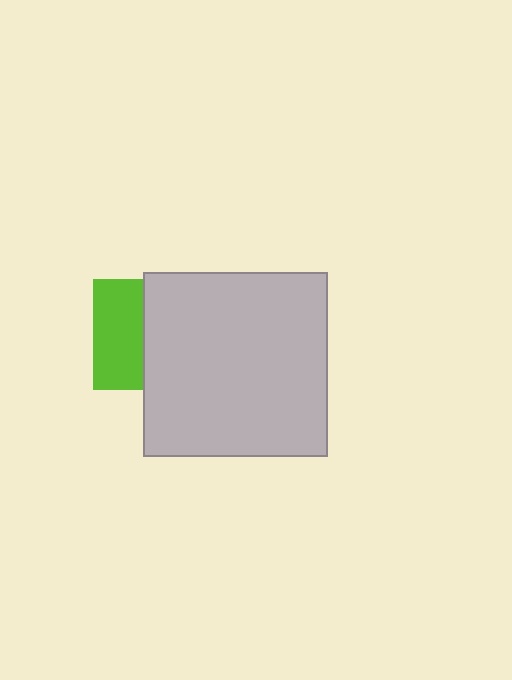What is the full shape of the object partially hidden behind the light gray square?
The partially hidden object is a lime square.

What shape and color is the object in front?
The object in front is a light gray square.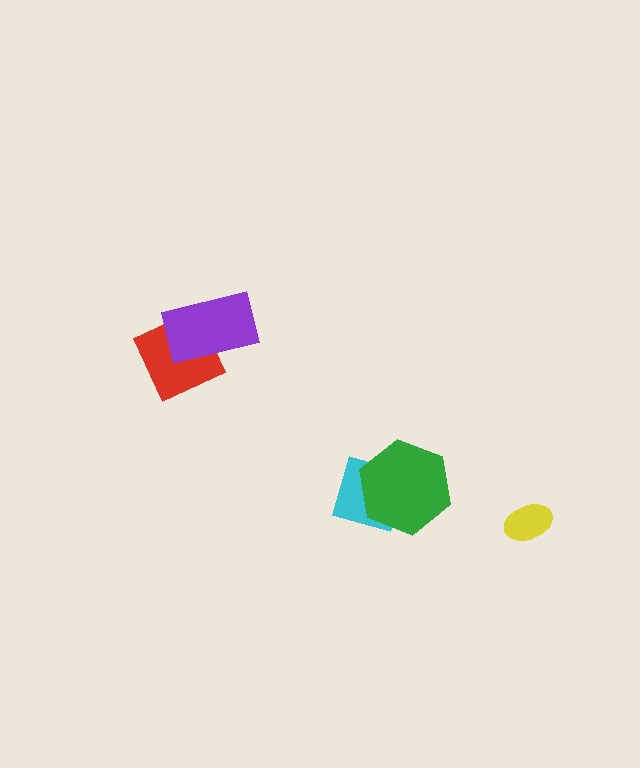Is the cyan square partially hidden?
Yes, it is partially covered by another shape.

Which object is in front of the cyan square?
The green hexagon is in front of the cyan square.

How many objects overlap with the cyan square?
1 object overlaps with the cyan square.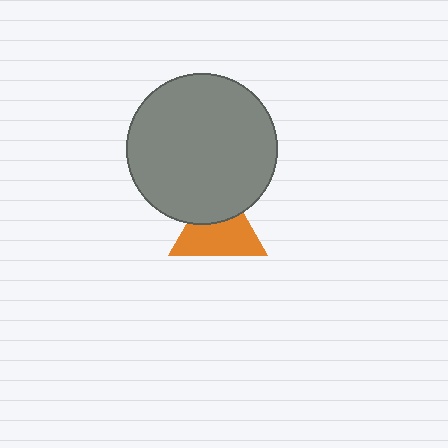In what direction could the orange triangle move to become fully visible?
The orange triangle could move down. That would shift it out from behind the gray circle entirely.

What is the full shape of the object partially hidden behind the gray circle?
The partially hidden object is an orange triangle.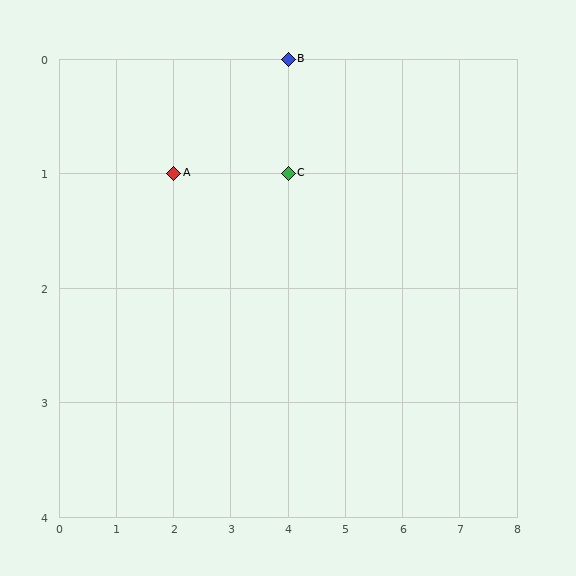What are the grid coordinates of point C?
Point C is at grid coordinates (4, 1).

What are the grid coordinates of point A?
Point A is at grid coordinates (2, 1).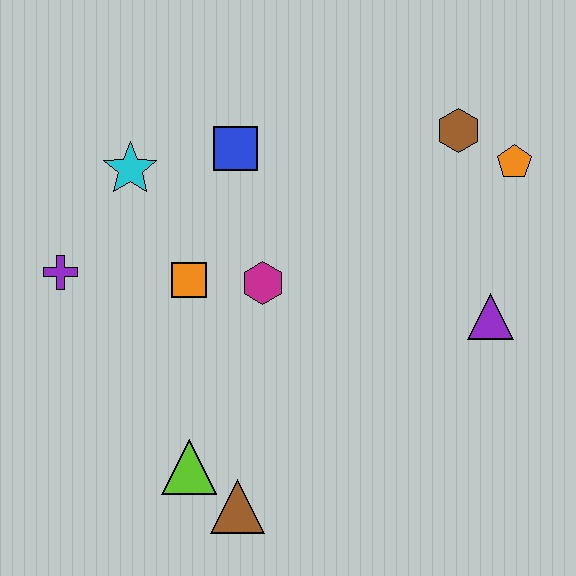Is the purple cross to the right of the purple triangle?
No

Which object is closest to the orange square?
The magenta hexagon is closest to the orange square.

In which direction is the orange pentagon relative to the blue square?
The orange pentagon is to the right of the blue square.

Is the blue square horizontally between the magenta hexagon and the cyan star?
Yes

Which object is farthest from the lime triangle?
The orange pentagon is farthest from the lime triangle.